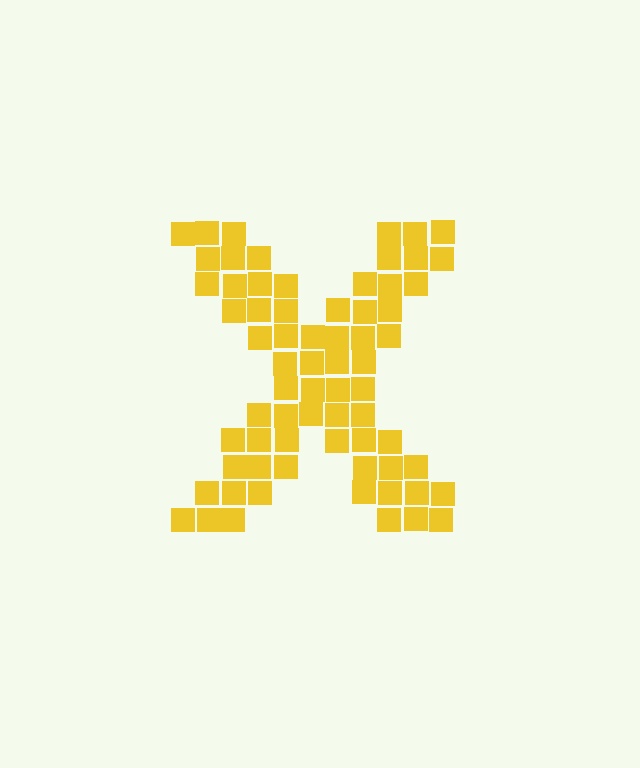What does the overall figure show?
The overall figure shows the letter X.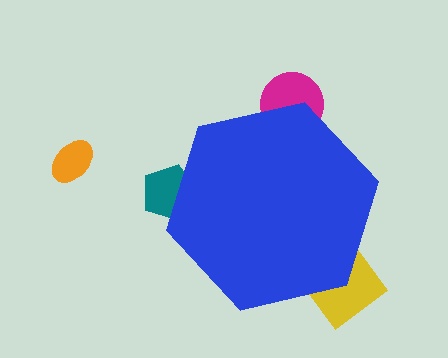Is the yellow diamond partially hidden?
Yes, the yellow diamond is partially hidden behind the blue hexagon.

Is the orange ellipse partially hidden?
No, the orange ellipse is fully visible.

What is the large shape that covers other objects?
A blue hexagon.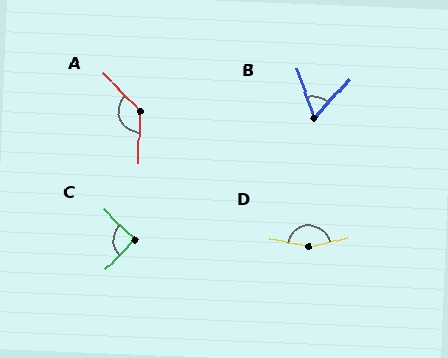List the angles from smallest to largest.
B (61°), C (90°), A (134°), D (155°).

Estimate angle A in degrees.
Approximately 134 degrees.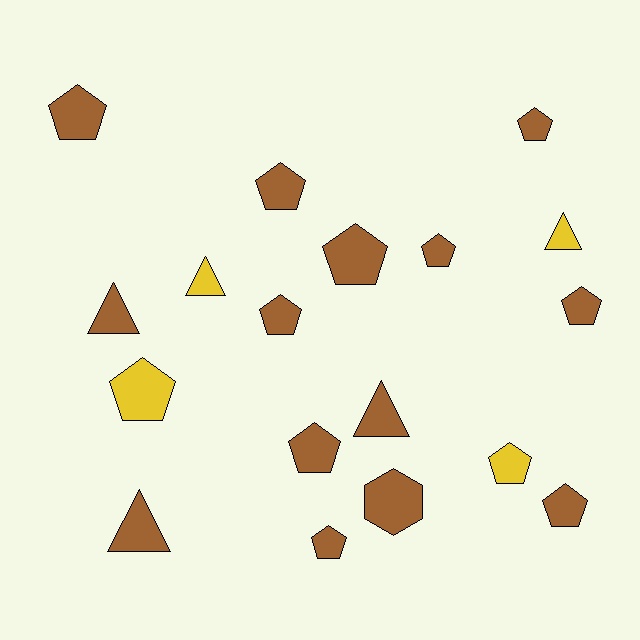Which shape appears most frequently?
Pentagon, with 12 objects.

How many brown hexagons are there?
There is 1 brown hexagon.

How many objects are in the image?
There are 18 objects.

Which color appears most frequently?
Brown, with 14 objects.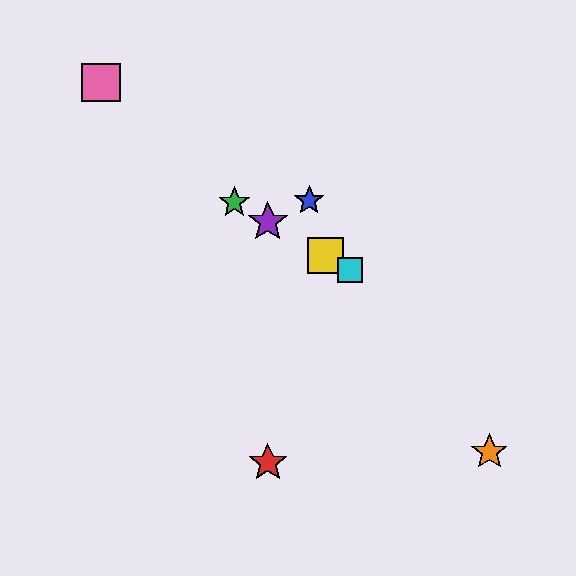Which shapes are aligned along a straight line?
The green star, the yellow square, the purple star, the cyan square are aligned along a straight line.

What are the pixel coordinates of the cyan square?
The cyan square is at (350, 270).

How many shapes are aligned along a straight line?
4 shapes (the green star, the yellow square, the purple star, the cyan square) are aligned along a straight line.